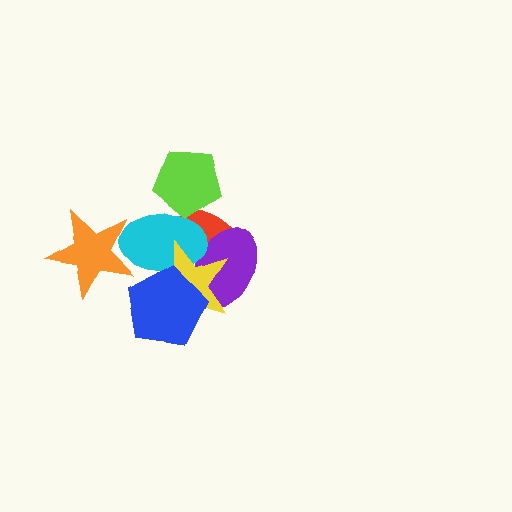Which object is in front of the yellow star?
The blue pentagon is in front of the yellow star.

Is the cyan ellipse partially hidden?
Yes, it is partially covered by another shape.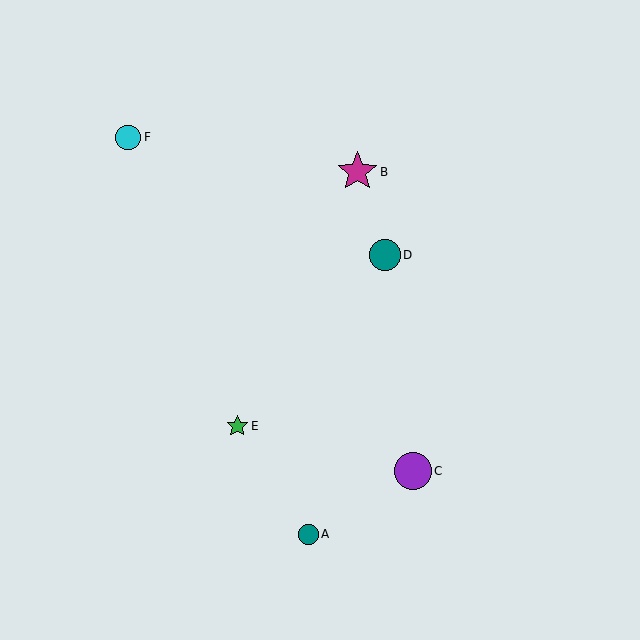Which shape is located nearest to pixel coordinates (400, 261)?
The teal circle (labeled D) at (385, 255) is nearest to that location.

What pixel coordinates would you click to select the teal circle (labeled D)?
Click at (385, 255) to select the teal circle D.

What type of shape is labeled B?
Shape B is a magenta star.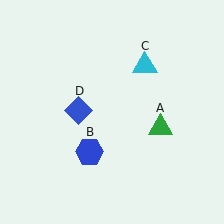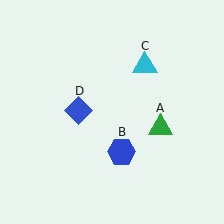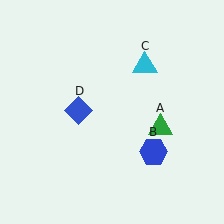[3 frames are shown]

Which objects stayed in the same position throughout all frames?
Green triangle (object A) and cyan triangle (object C) and blue diamond (object D) remained stationary.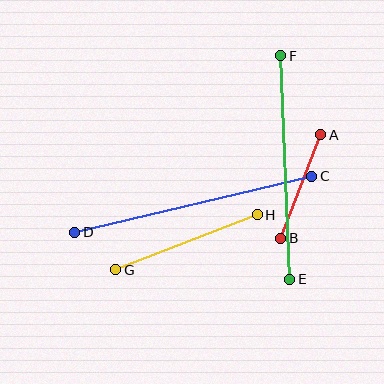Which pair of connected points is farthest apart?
Points C and D are farthest apart.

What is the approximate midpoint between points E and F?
The midpoint is at approximately (285, 168) pixels.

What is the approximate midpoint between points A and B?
The midpoint is at approximately (301, 186) pixels.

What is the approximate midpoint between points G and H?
The midpoint is at approximately (186, 242) pixels.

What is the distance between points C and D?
The distance is approximately 244 pixels.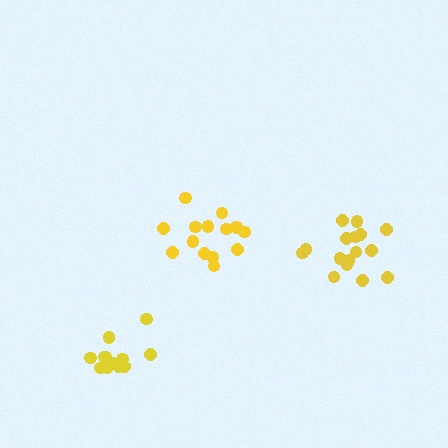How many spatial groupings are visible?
There are 3 spatial groupings.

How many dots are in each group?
Group 1: 12 dots, Group 2: 15 dots, Group 3: 16 dots (43 total).